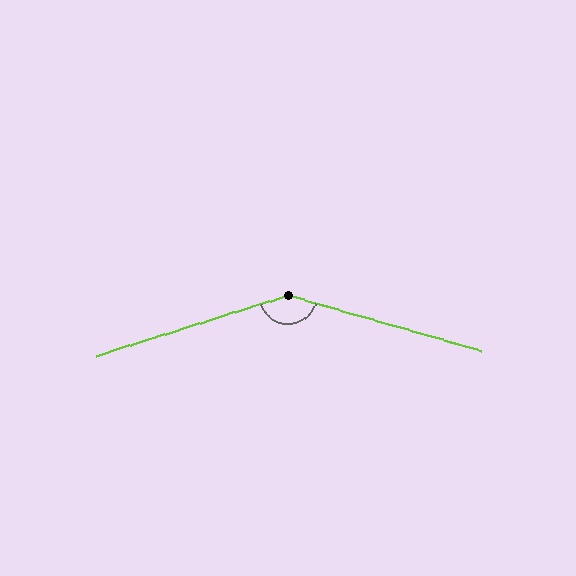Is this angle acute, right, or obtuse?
It is obtuse.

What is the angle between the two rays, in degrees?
Approximately 146 degrees.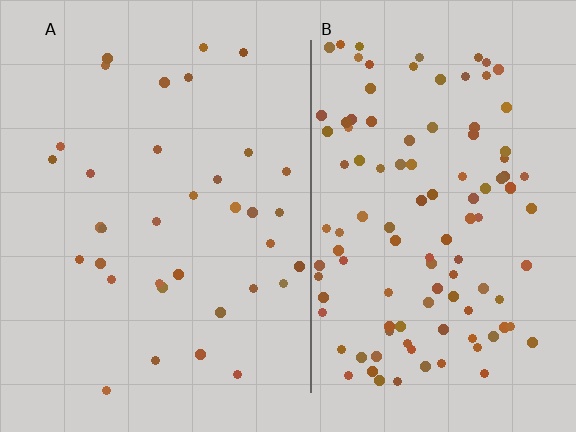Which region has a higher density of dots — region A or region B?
B (the right).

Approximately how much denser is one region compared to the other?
Approximately 3.1× — region B over region A.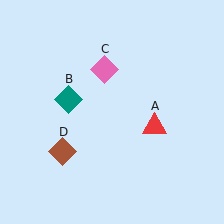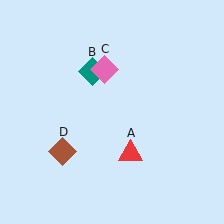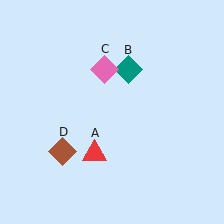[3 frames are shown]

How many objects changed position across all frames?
2 objects changed position: red triangle (object A), teal diamond (object B).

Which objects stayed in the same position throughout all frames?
Pink diamond (object C) and brown diamond (object D) remained stationary.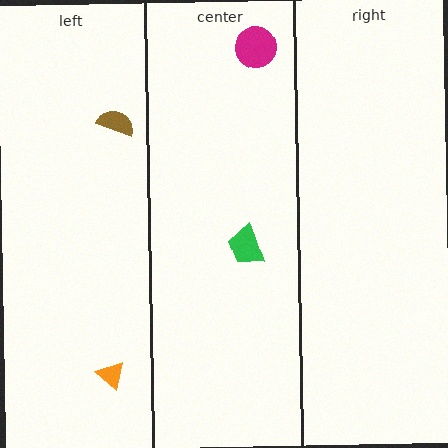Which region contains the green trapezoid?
The center region.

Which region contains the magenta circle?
The center region.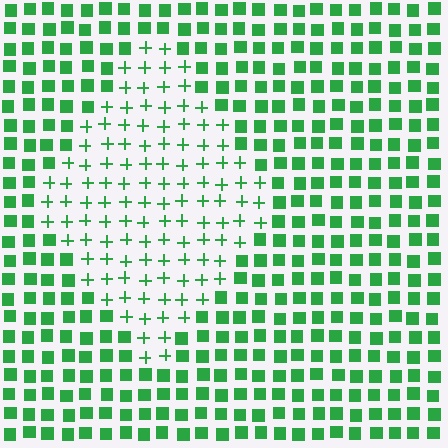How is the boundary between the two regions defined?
The boundary is defined by a change in element shape: plus signs inside vs. squares outside. All elements share the same color and spacing.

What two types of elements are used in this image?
The image uses plus signs inside the diamond region and squares outside it.